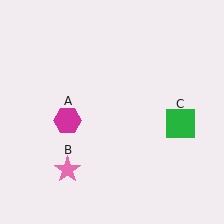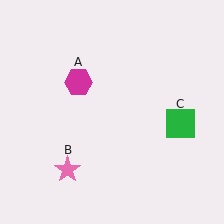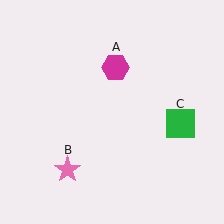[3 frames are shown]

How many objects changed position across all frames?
1 object changed position: magenta hexagon (object A).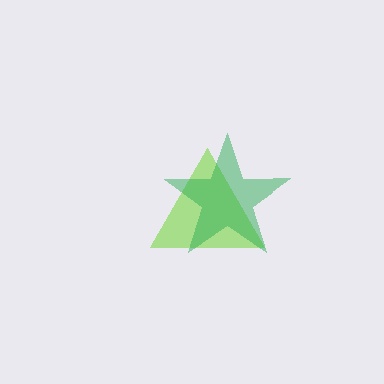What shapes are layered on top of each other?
The layered shapes are: a lime triangle, a green star.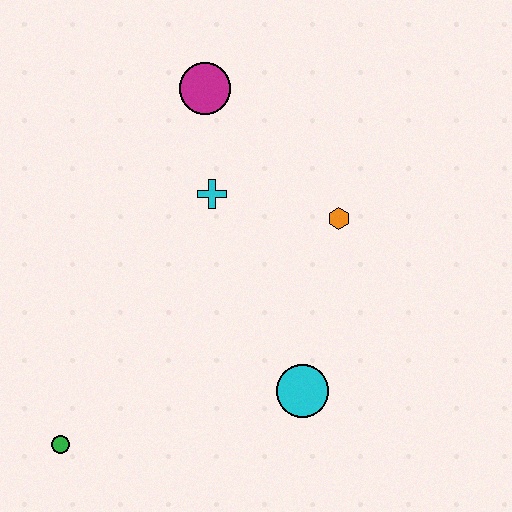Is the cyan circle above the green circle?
Yes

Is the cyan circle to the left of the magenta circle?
No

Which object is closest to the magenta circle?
The cyan cross is closest to the magenta circle.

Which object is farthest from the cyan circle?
The magenta circle is farthest from the cyan circle.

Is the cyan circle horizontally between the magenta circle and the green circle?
No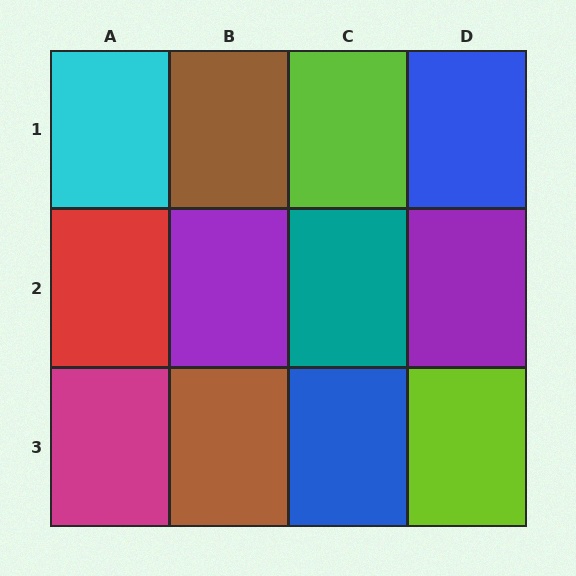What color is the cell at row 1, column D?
Blue.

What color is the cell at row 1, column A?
Cyan.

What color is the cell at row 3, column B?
Brown.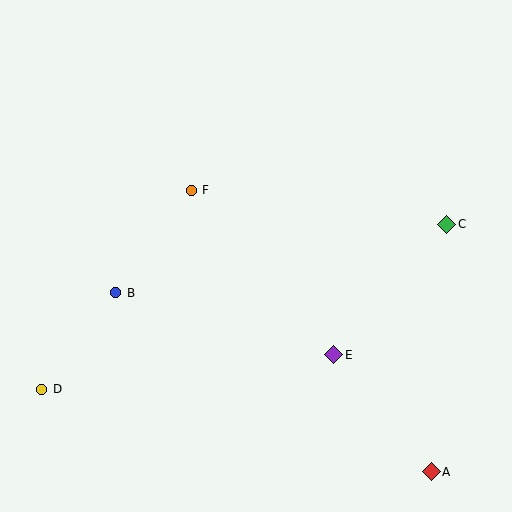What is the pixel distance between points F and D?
The distance between F and D is 249 pixels.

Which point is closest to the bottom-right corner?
Point A is closest to the bottom-right corner.